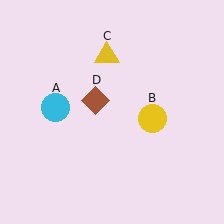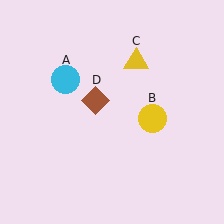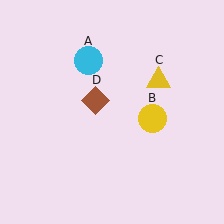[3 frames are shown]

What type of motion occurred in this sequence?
The cyan circle (object A), yellow triangle (object C) rotated clockwise around the center of the scene.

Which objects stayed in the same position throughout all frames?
Yellow circle (object B) and brown diamond (object D) remained stationary.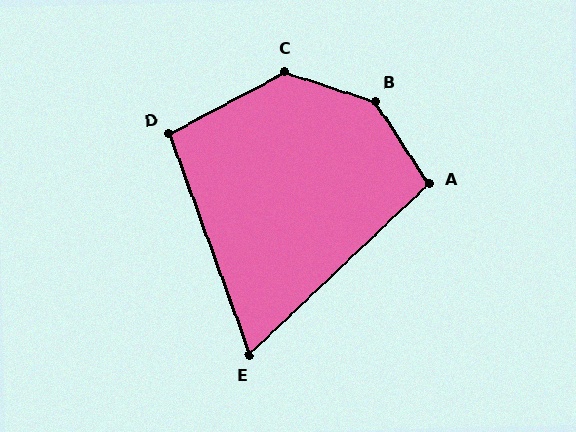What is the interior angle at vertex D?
Approximately 98 degrees (obtuse).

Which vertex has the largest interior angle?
B, at approximately 141 degrees.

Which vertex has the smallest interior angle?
E, at approximately 66 degrees.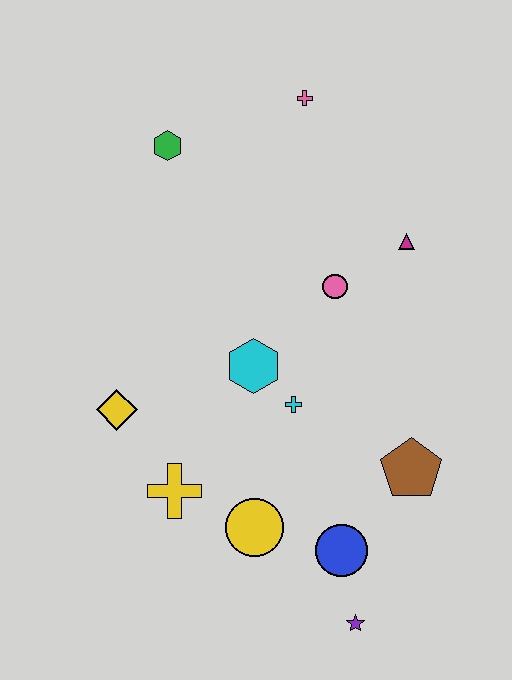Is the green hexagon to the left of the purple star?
Yes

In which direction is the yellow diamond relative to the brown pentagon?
The yellow diamond is to the left of the brown pentagon.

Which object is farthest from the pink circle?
The purple star is farthest from the pink circle.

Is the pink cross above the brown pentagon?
Yes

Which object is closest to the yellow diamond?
The yellow cross is closest to the yellow diamond.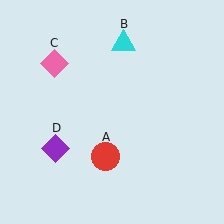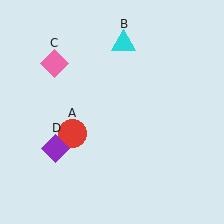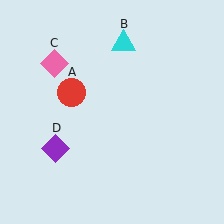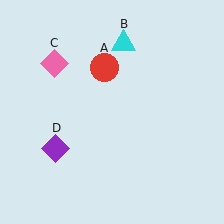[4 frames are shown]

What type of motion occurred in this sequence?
The red circle (object A) rotated clockwise around the center of the scene.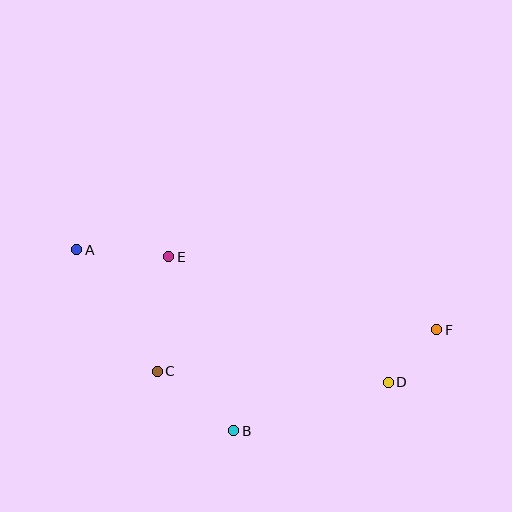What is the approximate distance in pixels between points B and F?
The distance between B and F is approximately 226 pixels.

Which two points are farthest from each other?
Points A and F are farthest from each other.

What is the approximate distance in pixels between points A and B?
The distance between A and B is approximately 240 pixels.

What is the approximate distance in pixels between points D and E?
The distance between D and E is approximately 253 pixels.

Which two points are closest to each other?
Points D and F are closest to each other.